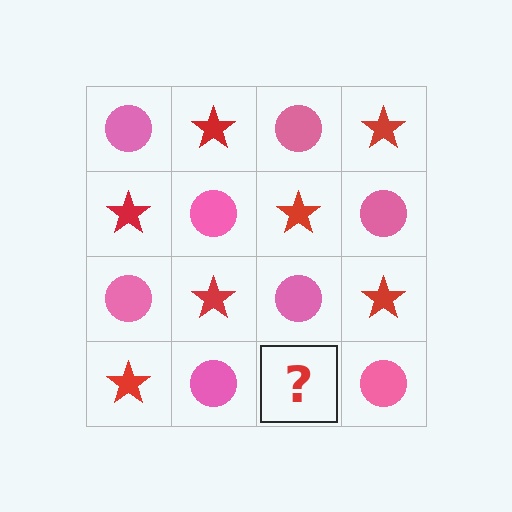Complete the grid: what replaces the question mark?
The question mark should be replaced with a red star.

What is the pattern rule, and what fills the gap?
The rule is that it alternates pink circle and red star in a checkerboard pattern. The gap should be filled with a red star.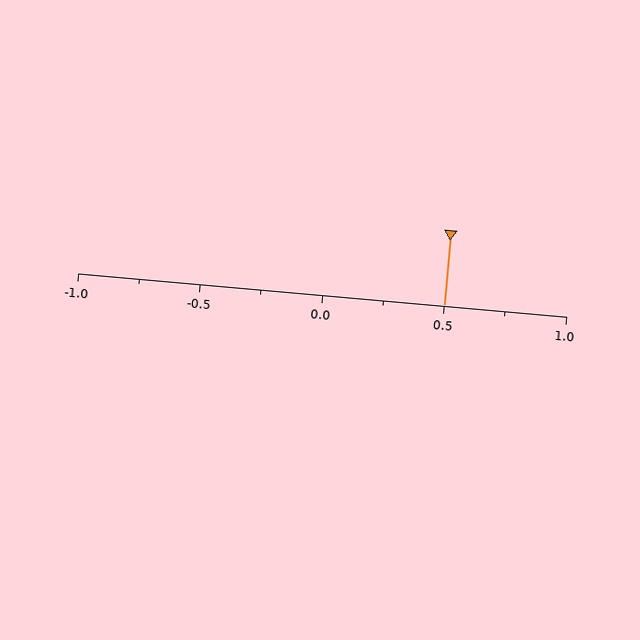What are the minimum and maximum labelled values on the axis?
The axis runs from -1.0 to 1.0.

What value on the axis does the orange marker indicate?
The marker indicates approximately 0.5.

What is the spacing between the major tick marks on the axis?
The major ticks are spaced 0.5 apart.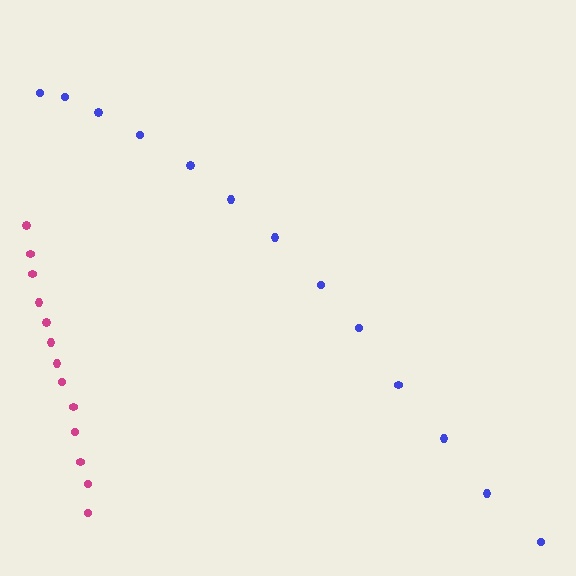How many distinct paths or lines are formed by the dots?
There are 2 distinct paths.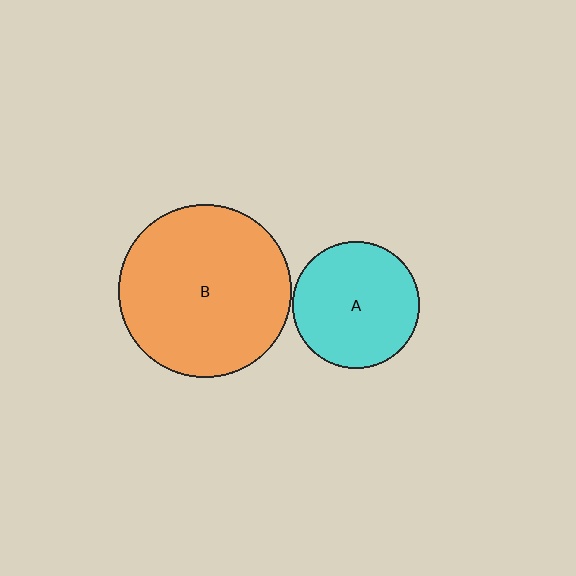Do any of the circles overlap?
No, none of the circles overlap.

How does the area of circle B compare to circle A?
Approximately 1.9 times.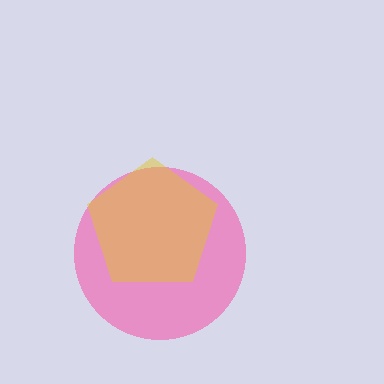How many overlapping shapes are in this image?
There are 2 overlapping shapes in the image.